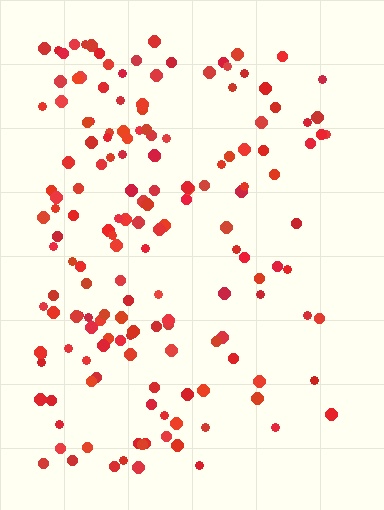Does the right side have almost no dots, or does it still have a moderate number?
Still a moderate number, just noticeably fewer than the left.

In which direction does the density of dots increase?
From right to left, with the left side densest.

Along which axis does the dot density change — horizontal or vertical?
Horizontal.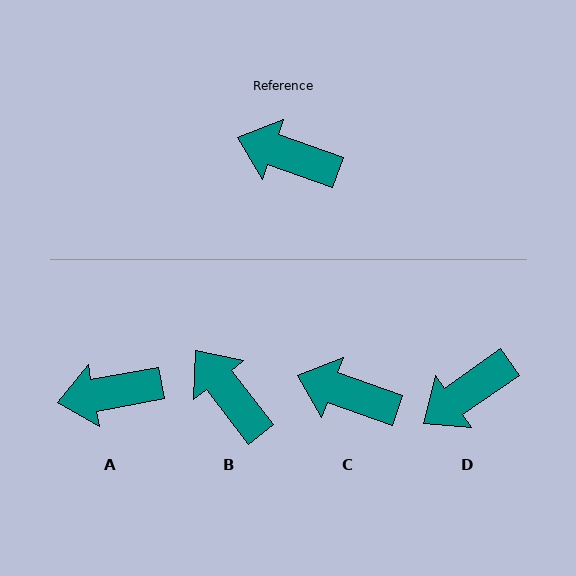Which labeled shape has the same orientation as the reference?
C.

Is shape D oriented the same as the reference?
No, it is off by about 55 degrees.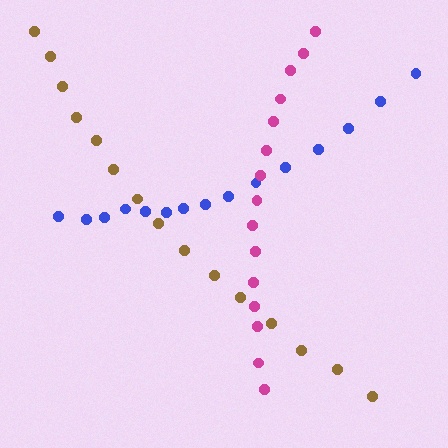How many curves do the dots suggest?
There are 3 distinct paths.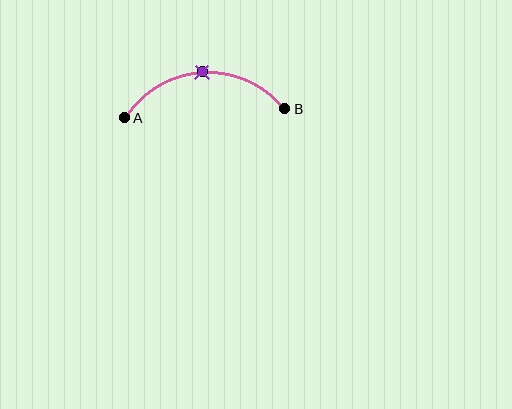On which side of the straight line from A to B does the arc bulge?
The arc bulges above the straight line connecting A and B.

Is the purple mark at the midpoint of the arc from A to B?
Yes. The purple mark lies on the arc at equal arc-length from both A and B — it is the arc midpoint.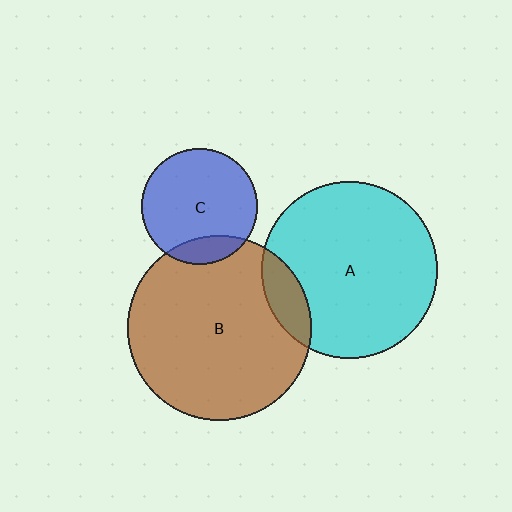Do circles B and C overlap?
Yes.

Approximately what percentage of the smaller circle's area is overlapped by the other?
Approximately 15%.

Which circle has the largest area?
Circle B (brown).